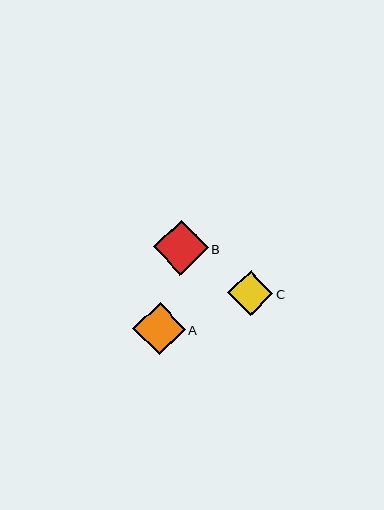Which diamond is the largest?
Diamond B is the largest with a size of approximately 55 pixels.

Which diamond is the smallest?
Diamond C is the smallest with a size of approximately 45 pixels.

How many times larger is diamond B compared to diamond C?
Diamond B is approximately 1.2 times the size of diamond C.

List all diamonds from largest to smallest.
From largest to smallest: B, A, C.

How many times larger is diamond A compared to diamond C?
Diamond A is approximately 1.2 times the size of diamond C.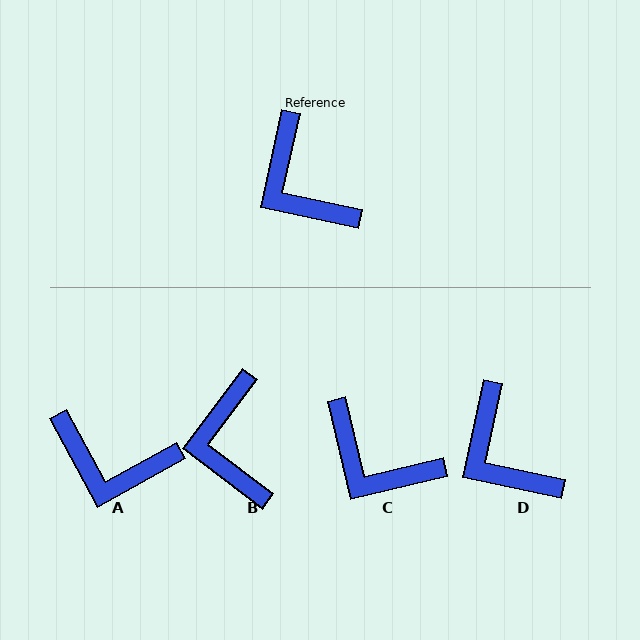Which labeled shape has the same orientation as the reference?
D.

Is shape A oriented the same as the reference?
No, it is off by about 41 degrees.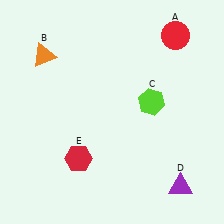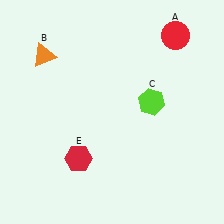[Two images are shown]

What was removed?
The purple triangle (D) was removed in Image 2.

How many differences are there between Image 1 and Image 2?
There is 1 difference between the two images.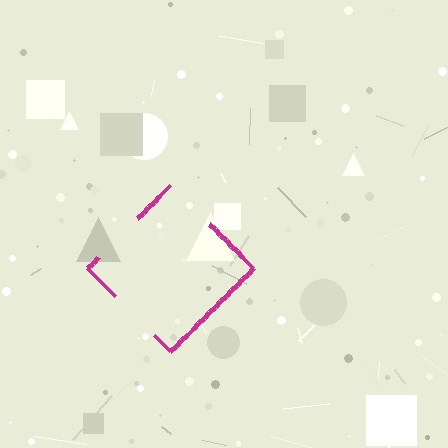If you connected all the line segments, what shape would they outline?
They would outline a diamond.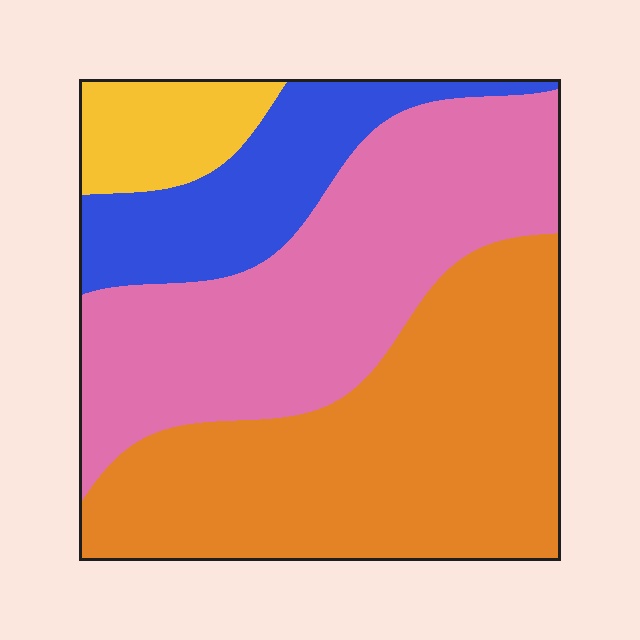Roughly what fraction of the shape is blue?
Blue takes up about one sixth (1/6) of the shape.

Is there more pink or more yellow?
Pink.